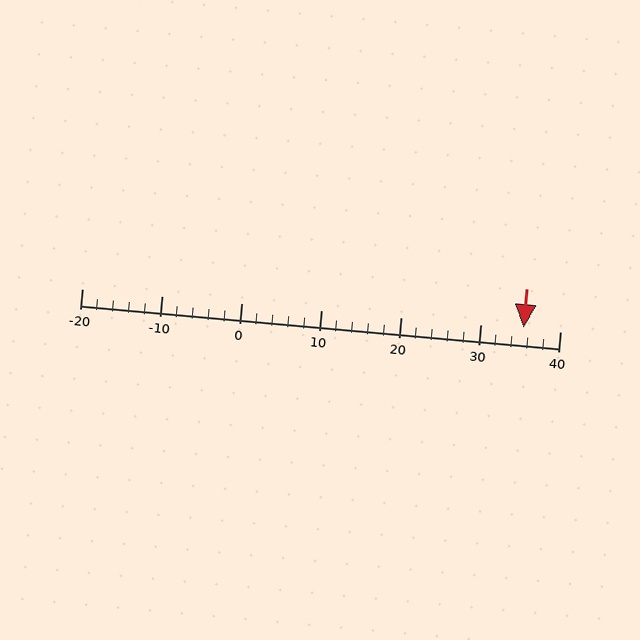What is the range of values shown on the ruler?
The ruler shows values from -20 to 40.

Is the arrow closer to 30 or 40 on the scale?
The arrow is closer to 40.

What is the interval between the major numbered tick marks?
The major tick marks are spaced 10 units apart.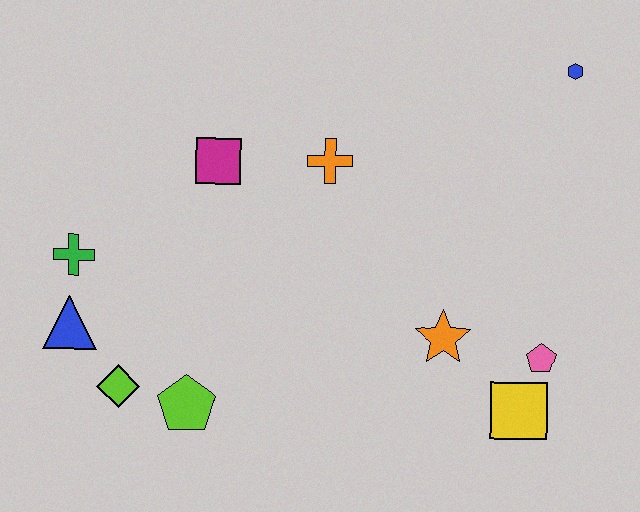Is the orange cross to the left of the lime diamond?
No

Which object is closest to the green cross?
The blue triangle is closest to the green cross.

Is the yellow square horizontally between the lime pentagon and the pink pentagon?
Yes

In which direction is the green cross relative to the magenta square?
The green cross is to the left of the magenta square.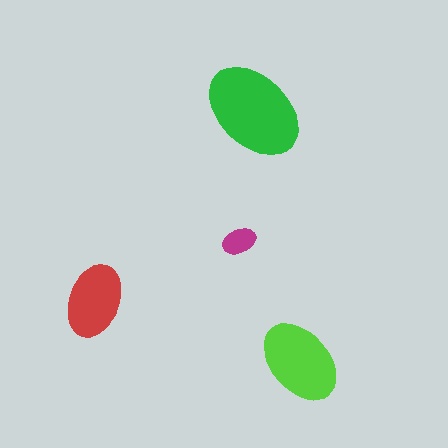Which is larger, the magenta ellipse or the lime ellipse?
The lime one.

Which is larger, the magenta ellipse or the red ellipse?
The red one.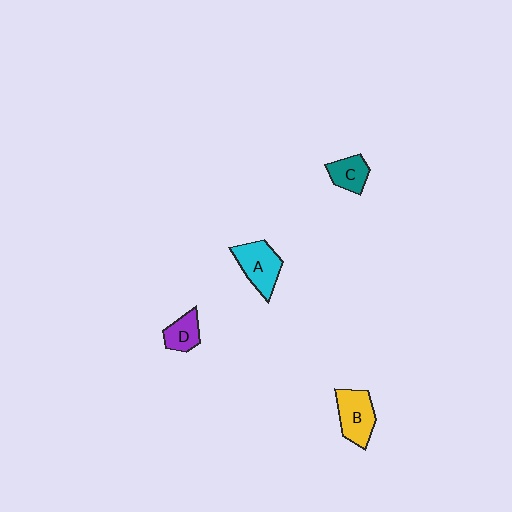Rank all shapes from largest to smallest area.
From largest to smallest: A (cyan), B (yellow), C (teal), D (purple).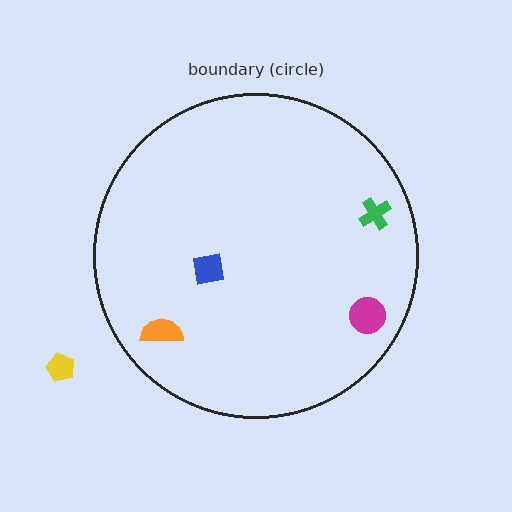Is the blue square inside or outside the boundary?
Inside.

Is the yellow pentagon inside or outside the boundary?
Outside.